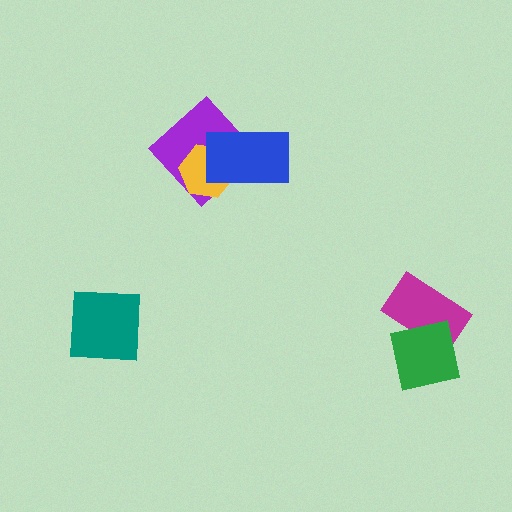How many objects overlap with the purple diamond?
2 objects overlap with the purple diamond.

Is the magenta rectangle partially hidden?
Yes, it is partially covered by another shape.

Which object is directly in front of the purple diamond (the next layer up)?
The yellow hexagon is directly in front of the purple diamond.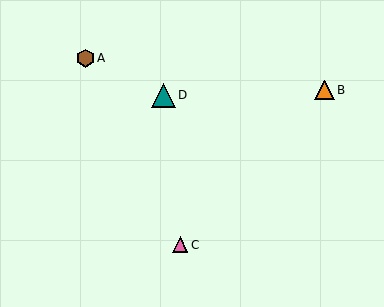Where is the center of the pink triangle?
The center of the pink triangle is at (180, 245).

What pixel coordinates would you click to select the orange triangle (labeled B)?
Click at (324, 90) to select the orange triangle B.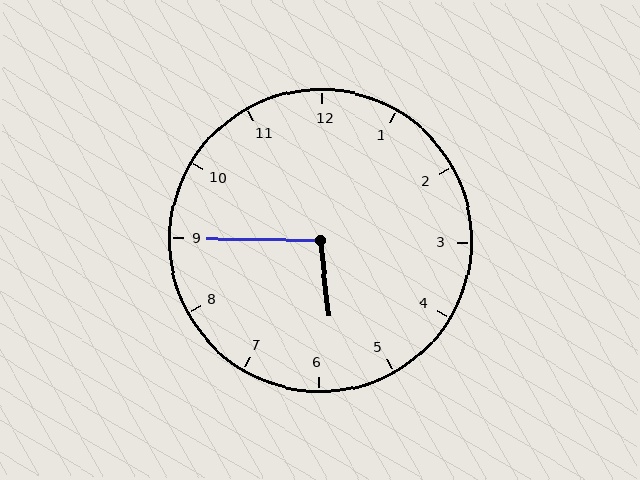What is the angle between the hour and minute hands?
Approximately 98 degrees.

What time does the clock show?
5:45.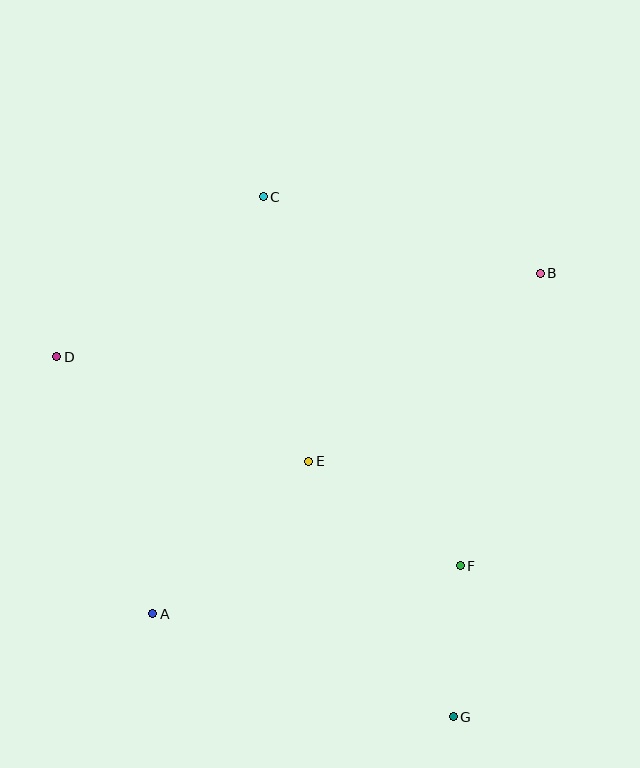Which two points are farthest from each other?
Points C and G are farthest from each other.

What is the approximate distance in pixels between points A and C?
The distance between A and C is approximately 431 pixels.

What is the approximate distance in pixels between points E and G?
The distance between E and G is approximately 293 pixels.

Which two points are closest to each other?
Points F and G are closest to each other.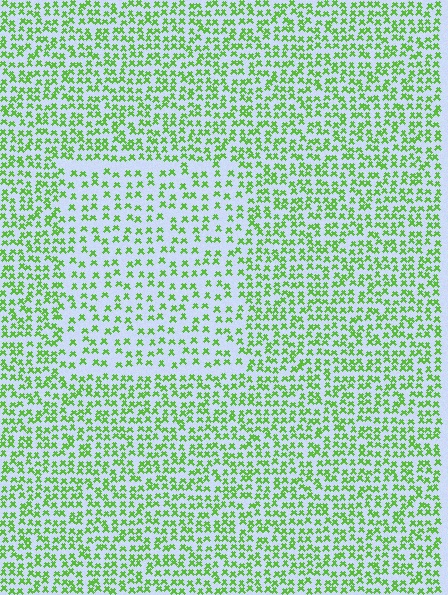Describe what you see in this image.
The image contains small lime elements arranged at two different densities. A rectangle-shaped region is visible where the elements are less densely packed than the surrounding area.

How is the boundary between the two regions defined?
The boundary is defined by a change in element density (approximately 1.7x ratio). All elements are the same color, size, and shape.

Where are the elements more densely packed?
The elements are more densely packed outside the rectangle boundary.